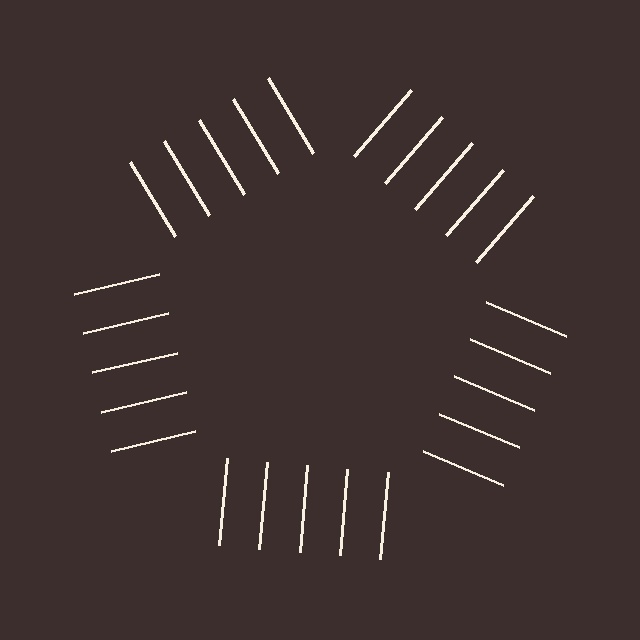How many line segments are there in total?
25 — 5 along each of the 5 edges.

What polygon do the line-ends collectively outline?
An illusory pentagon — the line segments terminate on its edges but no continuous stroke is drawn.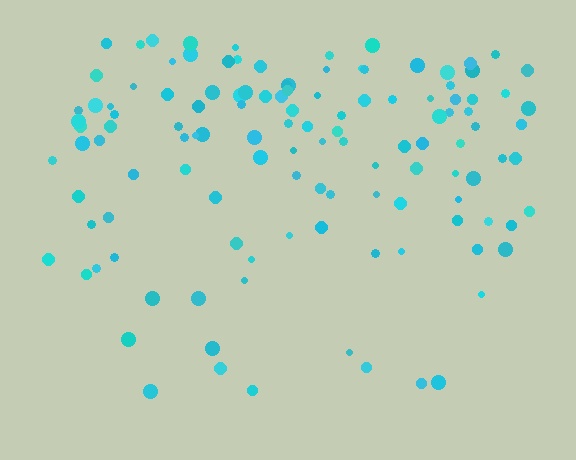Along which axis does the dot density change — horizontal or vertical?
Vertical.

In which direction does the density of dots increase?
From bottom to top, with the top side densest.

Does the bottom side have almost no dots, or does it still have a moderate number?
Still a moderate number, just noticeably fewer than the top.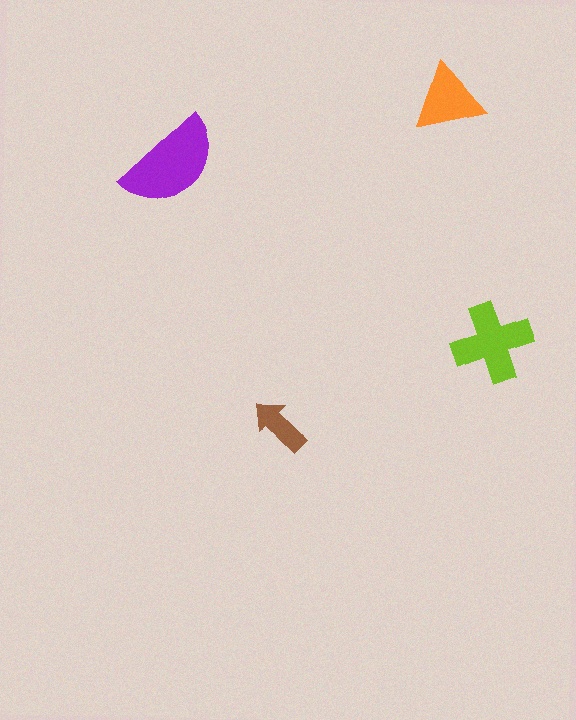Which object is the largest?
The purple semicircle.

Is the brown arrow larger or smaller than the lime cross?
Smaller.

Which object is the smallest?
The brown arrow.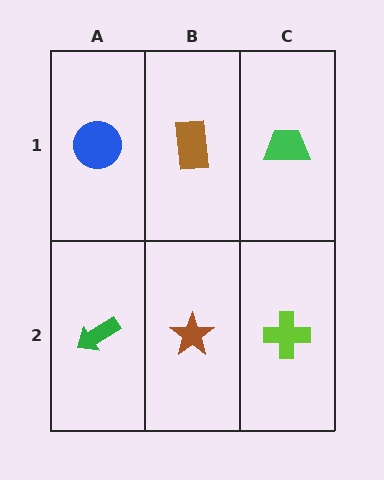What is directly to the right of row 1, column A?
A brown rectangle.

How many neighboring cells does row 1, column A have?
2.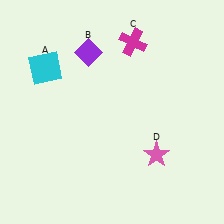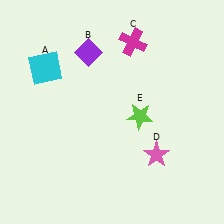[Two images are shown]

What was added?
A lime star (E) was added in Image 2.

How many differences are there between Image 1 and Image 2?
There is 1 difference between the two images.